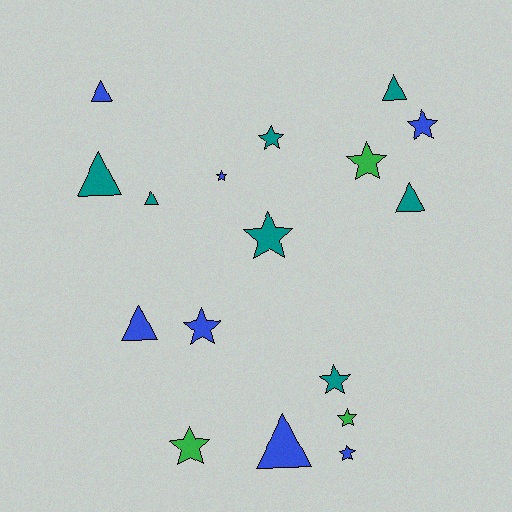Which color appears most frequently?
Teal, with 7 objects.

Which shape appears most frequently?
Star, with 10 objects.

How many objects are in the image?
There are 17 objects.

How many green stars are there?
There are 3 green stars.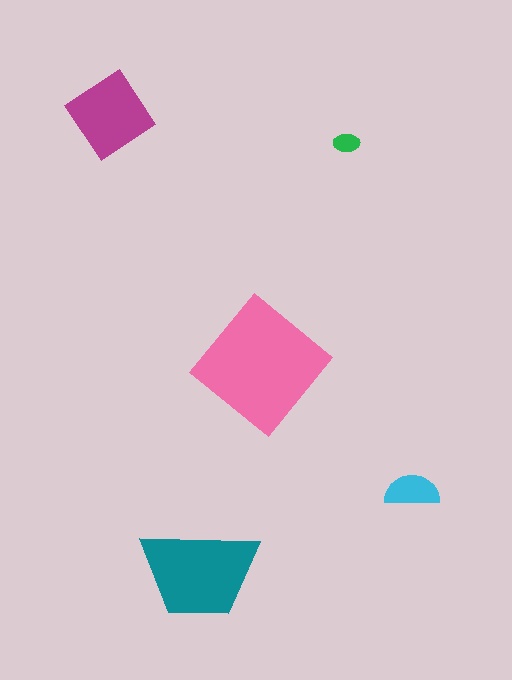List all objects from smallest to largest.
The green ellipse, the cyan semicircle, the magenta diamond, the teal trapezoid, the pink diamond.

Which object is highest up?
The magenta diamond is topmost.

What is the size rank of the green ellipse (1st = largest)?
5th.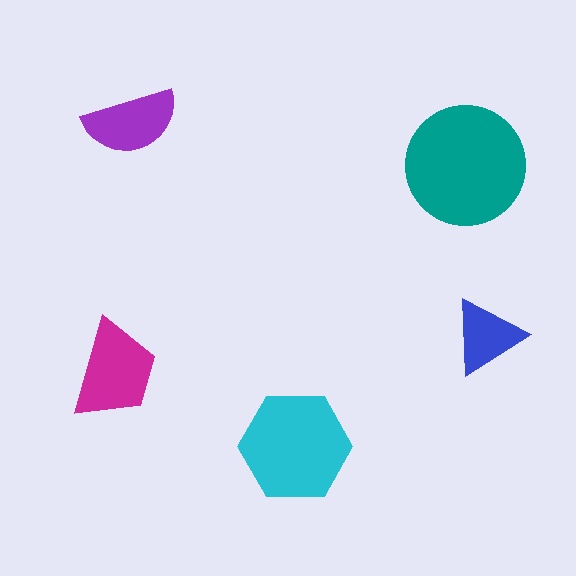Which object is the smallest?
The blue triangle.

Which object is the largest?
The teal circle.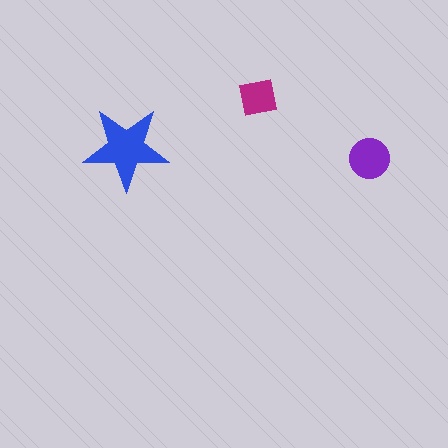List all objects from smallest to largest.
The magenta square, the purple circle, the blue star.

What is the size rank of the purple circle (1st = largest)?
2nd.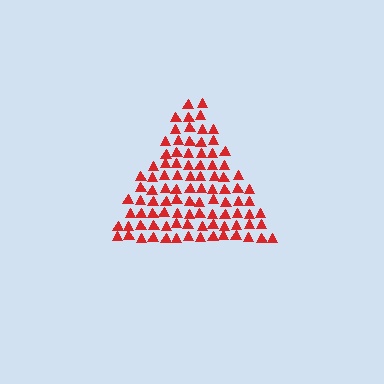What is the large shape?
The large shape is a triangle.